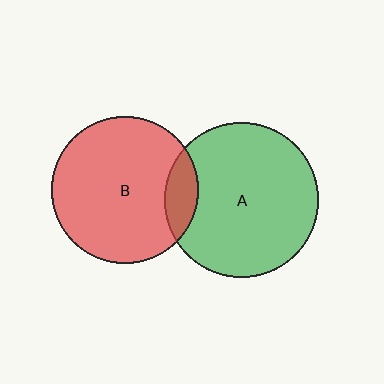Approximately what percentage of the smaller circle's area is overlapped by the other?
Approximately 15%.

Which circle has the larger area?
Circle A (green).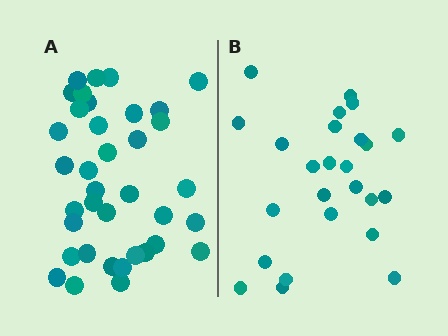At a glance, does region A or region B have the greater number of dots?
Region A (the left region) has more dots.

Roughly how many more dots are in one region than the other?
Region A has roughly 12 or so more dots than region B.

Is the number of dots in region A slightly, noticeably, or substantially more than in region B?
Region A has substantially more. The ratio is roughly 1.5 to 1.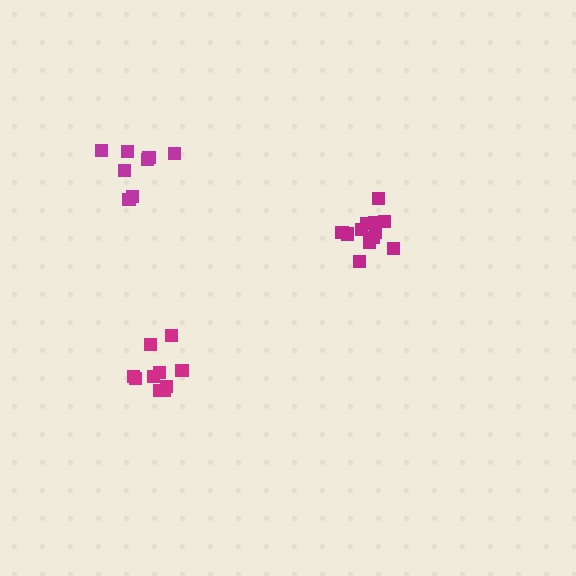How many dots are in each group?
Group 1: 12 dots, Group 2: 10 dots, Group 3: 8 dots (30 total).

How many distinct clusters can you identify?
There are 3 distinct clusters.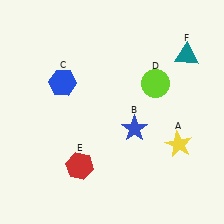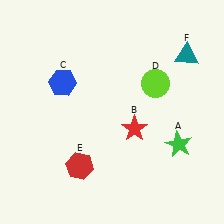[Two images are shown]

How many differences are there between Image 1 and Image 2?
There are 2 differences between the two images.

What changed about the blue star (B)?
In Image 1, B is blue. In Image 2, it changed to red.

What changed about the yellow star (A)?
In Image 1, A is yellow. In Image 2, it changed to green.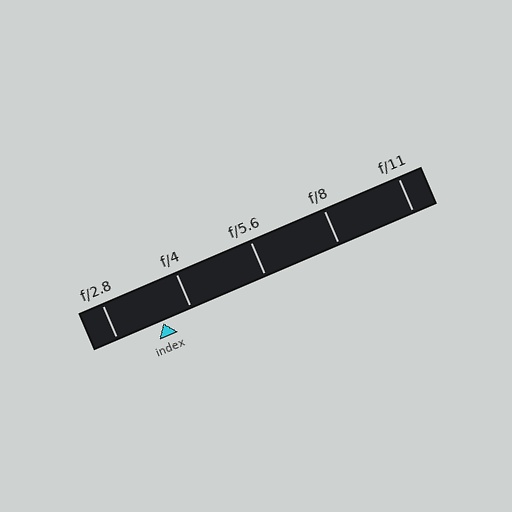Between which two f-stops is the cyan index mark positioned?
The index mark is between f/2.8 and f/4.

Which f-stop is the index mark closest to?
The index mark is closest to f/4.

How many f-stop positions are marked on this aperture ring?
There are 5 f-stop positions marked.